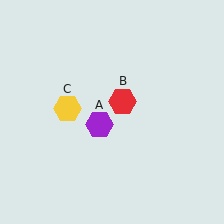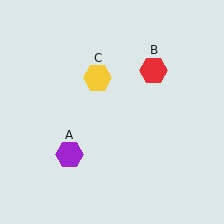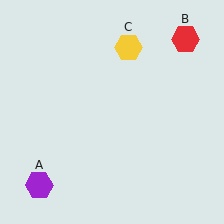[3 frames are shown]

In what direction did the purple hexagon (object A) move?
The purple hexagon (object A) moved down and to the left.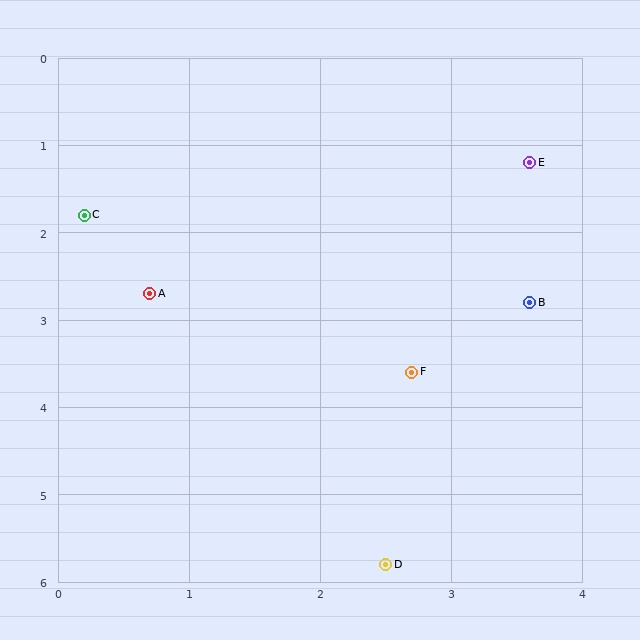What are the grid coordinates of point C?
Point C is at approximately (0.2, 1.8).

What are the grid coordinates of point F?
Point F is at approximately (2.7, 3.6).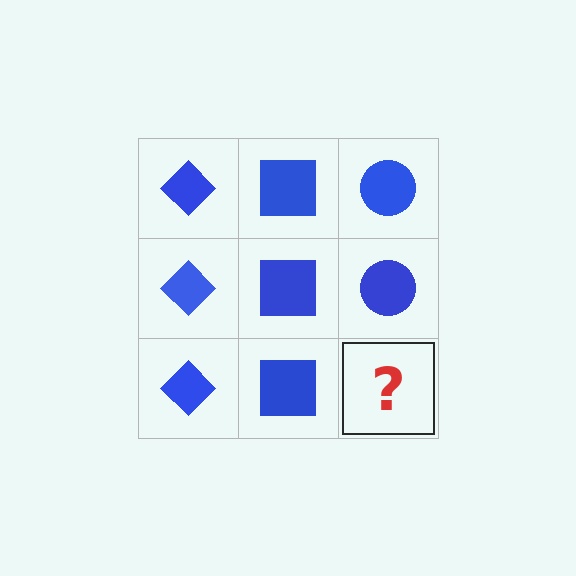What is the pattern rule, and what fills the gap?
The rule is that each column has a consistent shape. The gap should be filled with a blue circle.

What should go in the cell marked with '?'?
The missing cell should contain a blue circle.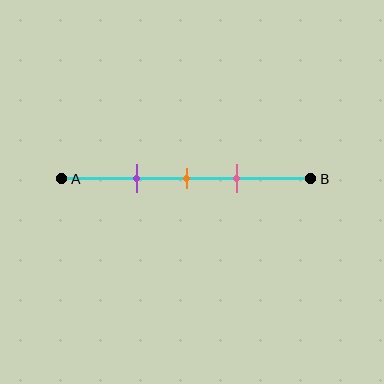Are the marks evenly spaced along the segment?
Yes, the marks are approximately evenly spaced.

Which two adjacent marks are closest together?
The orange and pink marks are the closest adjacent pair.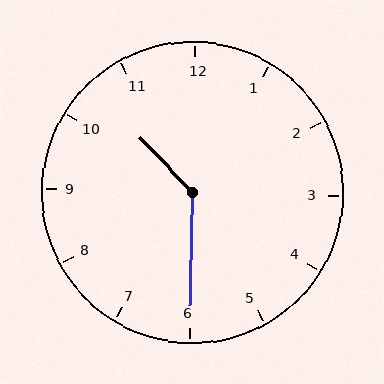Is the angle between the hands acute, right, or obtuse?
It is obtuse.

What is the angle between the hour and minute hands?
Approximately 135 degrees.